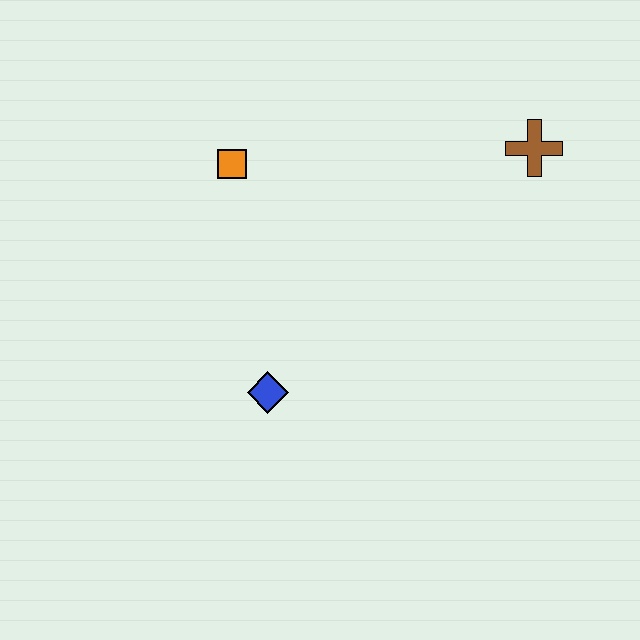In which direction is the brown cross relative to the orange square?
The brown cross is to the right of the orange square.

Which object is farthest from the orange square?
The brown cross is farthest from the orange square.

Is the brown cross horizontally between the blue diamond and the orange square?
No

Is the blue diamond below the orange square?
Yes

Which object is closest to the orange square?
The blue diamond is closest to the orange square.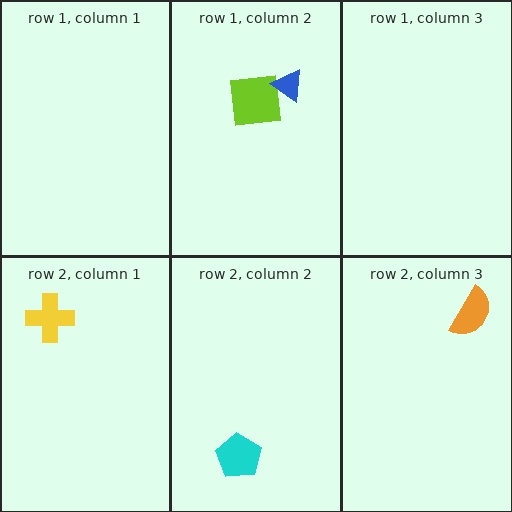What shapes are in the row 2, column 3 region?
The orange semicircle.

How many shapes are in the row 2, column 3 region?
1.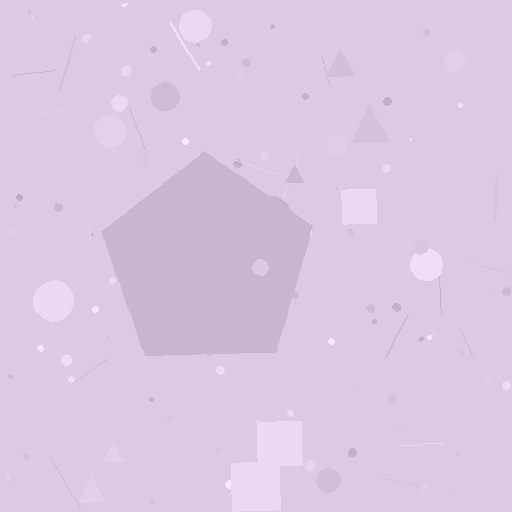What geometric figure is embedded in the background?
A pentagon is embedded in the background.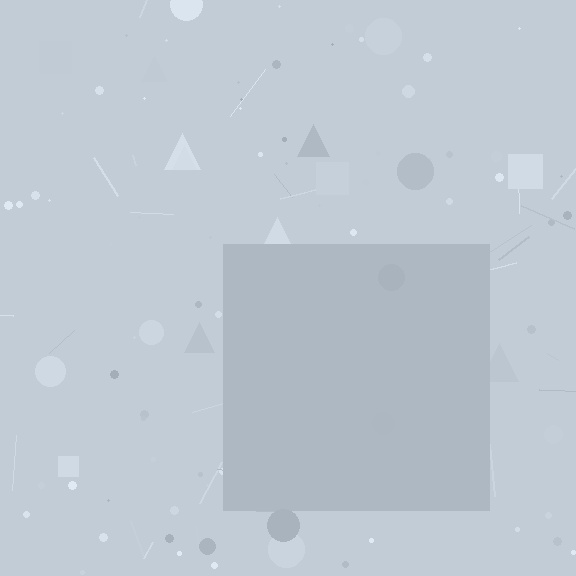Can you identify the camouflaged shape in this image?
The camouflaged shape is a square.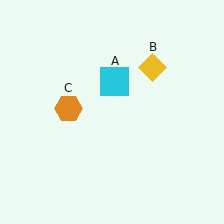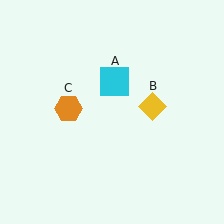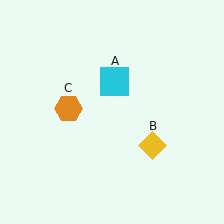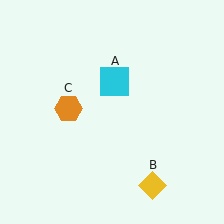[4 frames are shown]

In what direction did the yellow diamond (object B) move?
The yellow diamond (object B) moved down.